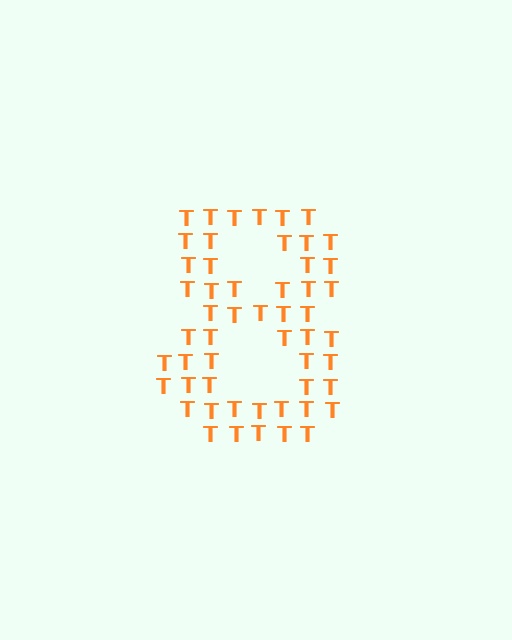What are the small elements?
The small elements are letter T's.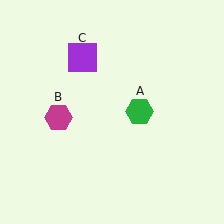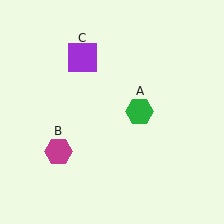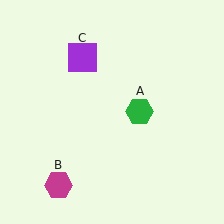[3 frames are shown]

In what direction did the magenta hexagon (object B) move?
The magenta hexagon (object B) moved down.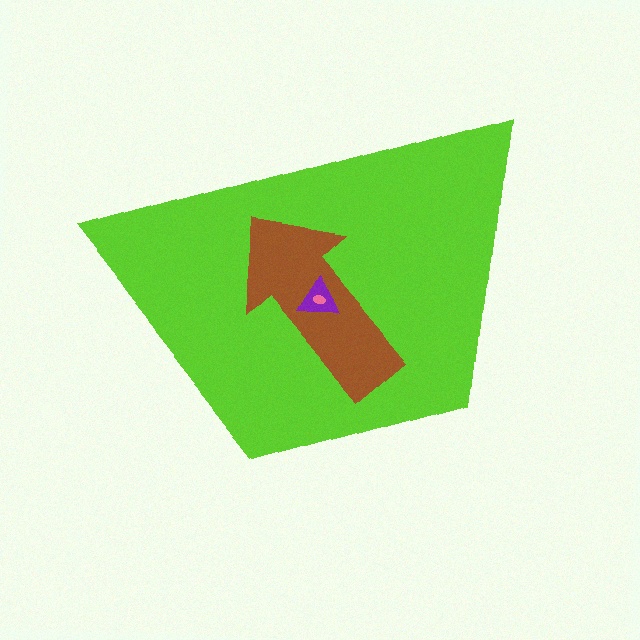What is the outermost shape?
The lime trapezoid.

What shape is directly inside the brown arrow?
The purple triangle.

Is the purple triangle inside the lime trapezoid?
Yes.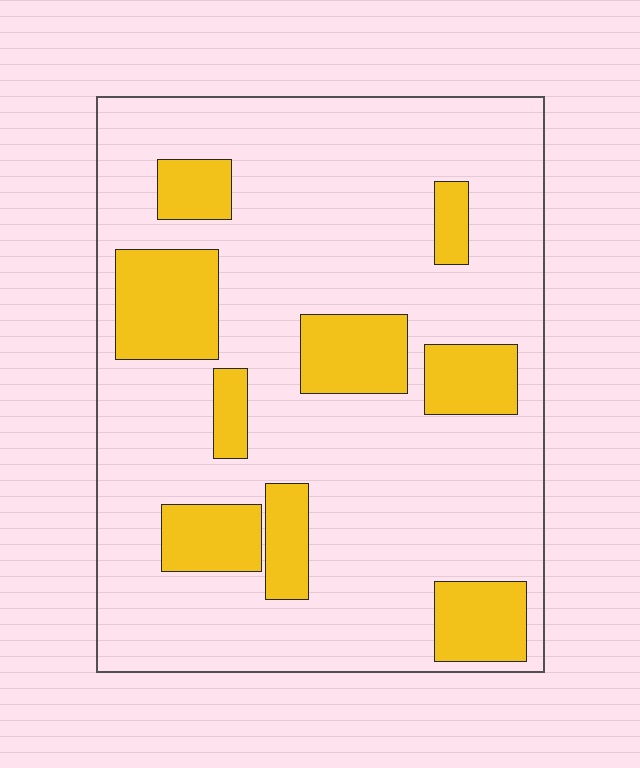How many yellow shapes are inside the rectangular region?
9.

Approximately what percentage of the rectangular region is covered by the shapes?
Approximately 20%.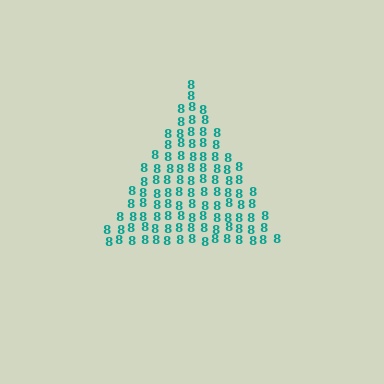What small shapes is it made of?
It is made of small digit 8's.